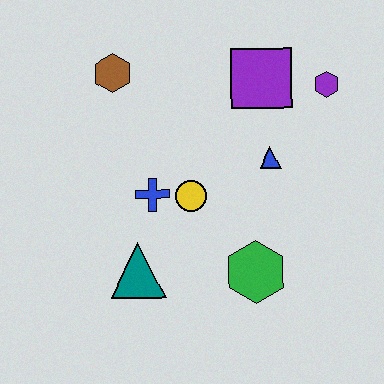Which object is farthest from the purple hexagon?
The teal triangle is farthest from the purple hexagon.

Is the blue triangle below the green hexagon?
No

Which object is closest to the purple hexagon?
The purple square is closest to the purple hexagon.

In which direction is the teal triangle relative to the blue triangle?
The teal triangle is to the left of the blue triangle.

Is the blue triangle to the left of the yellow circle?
No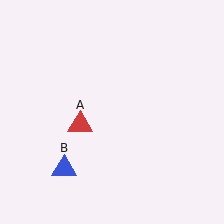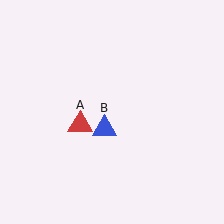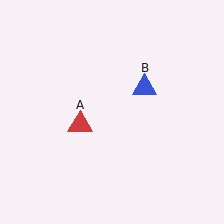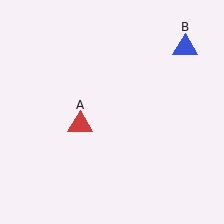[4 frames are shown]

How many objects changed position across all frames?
1 object changed position: blue triangle (object B).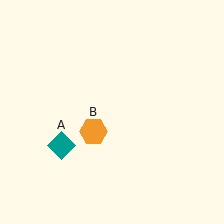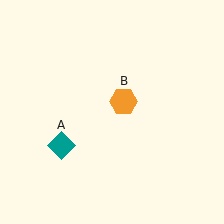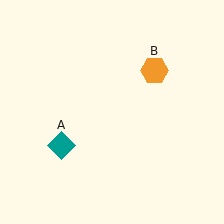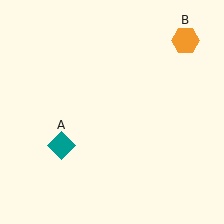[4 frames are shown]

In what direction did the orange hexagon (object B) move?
The orange hexagon (object B) moved up and to the right.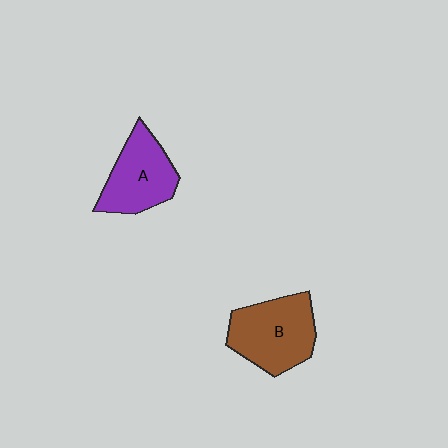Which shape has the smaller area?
Shape A (purple).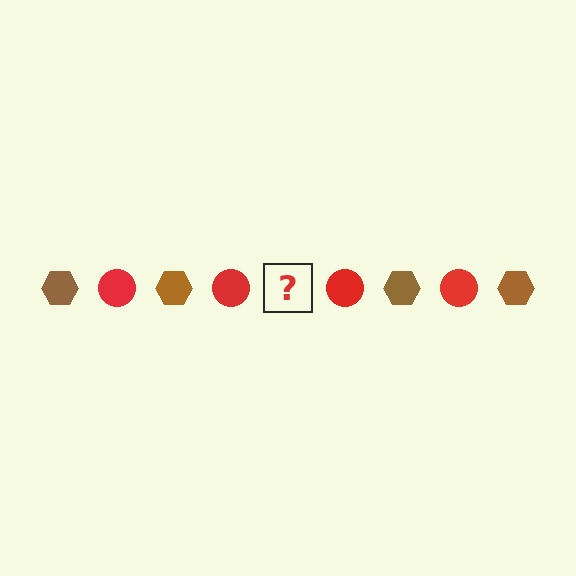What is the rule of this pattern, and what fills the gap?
The rule is that the pattern alternates between brown hexagon and red circle. The gap should be filled with a brown hexagon.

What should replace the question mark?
The question mark should be replaced with a brown hexagon.